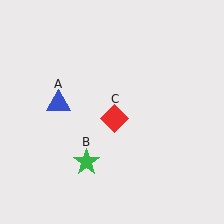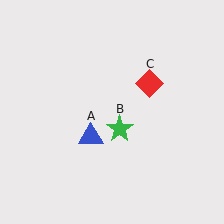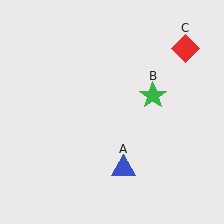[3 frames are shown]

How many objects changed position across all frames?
3 objects changed position: blue triangle (object A), green star (object B), red diamond (object C).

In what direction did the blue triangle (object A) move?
The blue triangle (object A) moved down and to the right.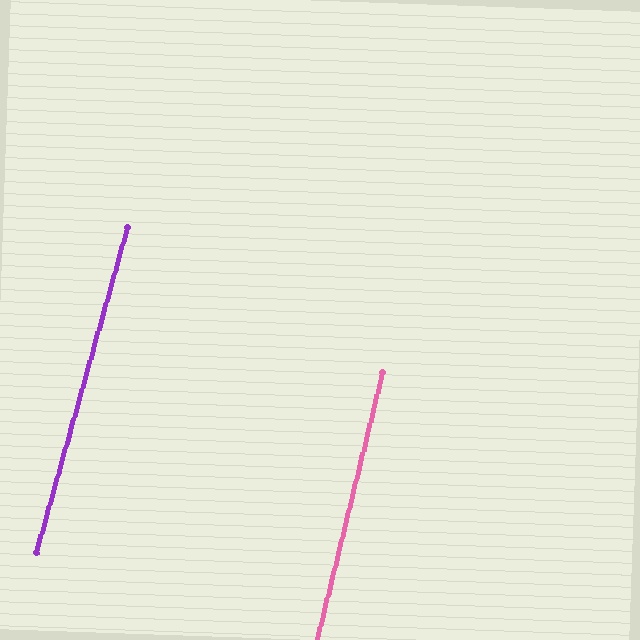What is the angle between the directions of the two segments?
Approximately 2 degrees.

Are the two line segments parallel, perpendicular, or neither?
Parallel — their directions differ by only 2.0°.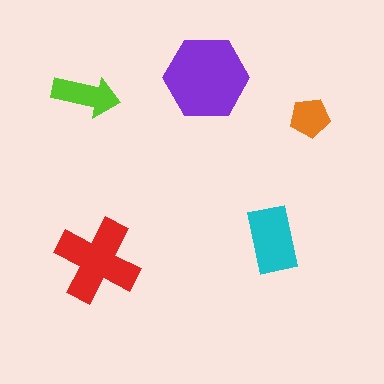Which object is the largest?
The purple hexagon.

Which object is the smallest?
The orange pentagon.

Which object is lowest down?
The red cross is bottommost.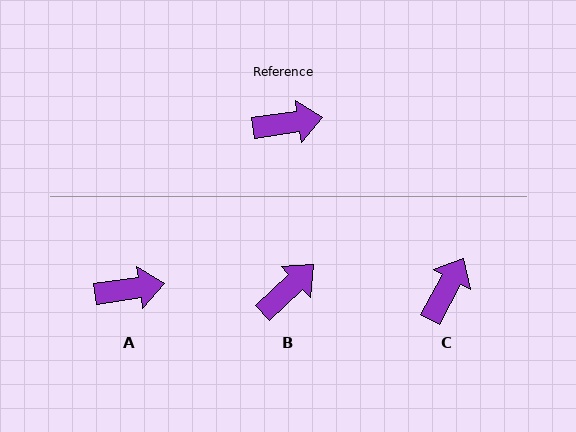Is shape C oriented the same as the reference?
No, it is off by about 53 degrees.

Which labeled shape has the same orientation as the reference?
A.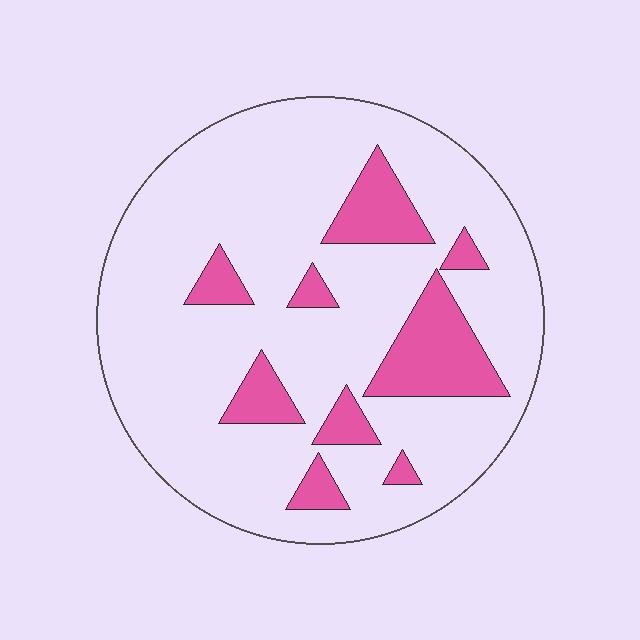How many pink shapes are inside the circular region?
9.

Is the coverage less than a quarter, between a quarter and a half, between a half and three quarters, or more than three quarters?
Less than a quarter.